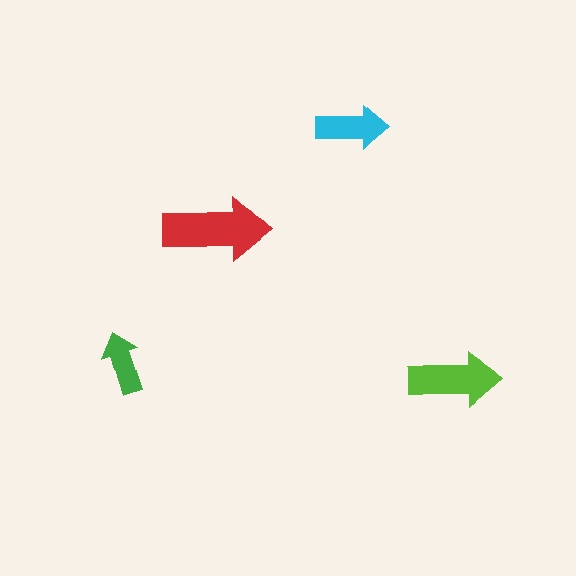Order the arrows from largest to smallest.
the red one, the lime one, the cyan one, the green one.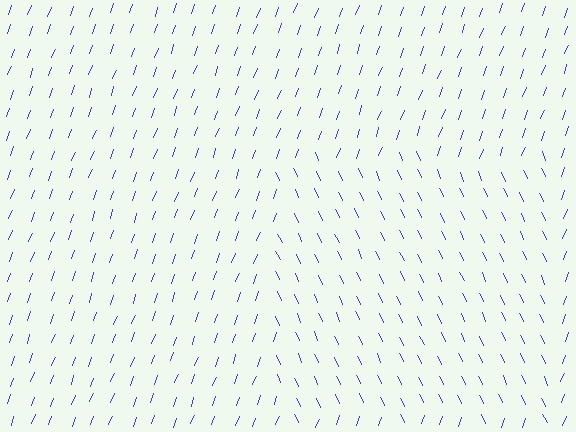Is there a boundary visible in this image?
Yes, there is a texture boundary formed by a change in line orientation.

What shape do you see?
I see a rectangle.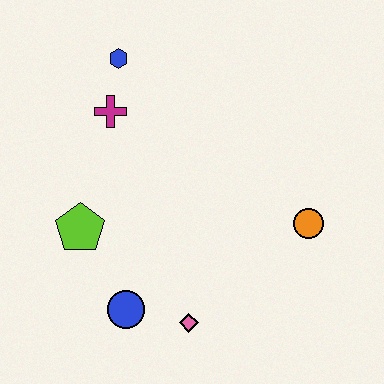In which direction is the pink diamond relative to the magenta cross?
The pink diamond is below the magenta cross.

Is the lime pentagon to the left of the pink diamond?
Yes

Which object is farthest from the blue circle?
The blue hexagon is farthest from the blue circle.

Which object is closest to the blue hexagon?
The magenta cross is closest to the blue hexagon.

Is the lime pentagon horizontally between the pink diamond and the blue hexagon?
No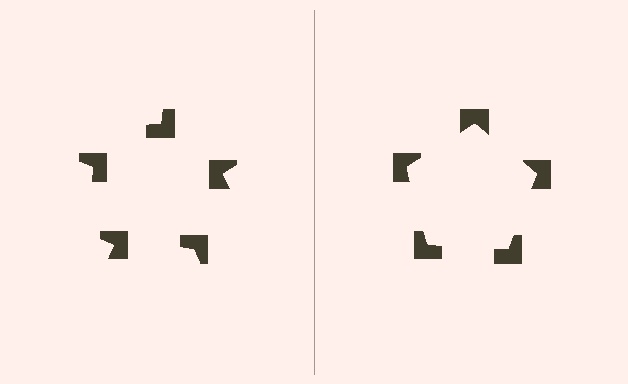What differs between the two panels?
The notched squares are positioned identically on both sides; only the wedge orientations differ. On the right they align to a pentagon; on the left they are misaligned.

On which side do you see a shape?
An illusory pentagon appears on the right side. On the left side the wedge cuts are rotated, so no coherent shape forms.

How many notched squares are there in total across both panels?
10 — 5 on each side.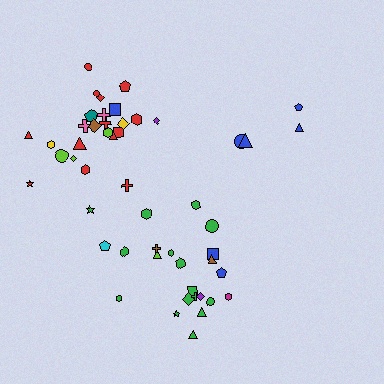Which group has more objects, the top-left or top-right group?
The top-left group.